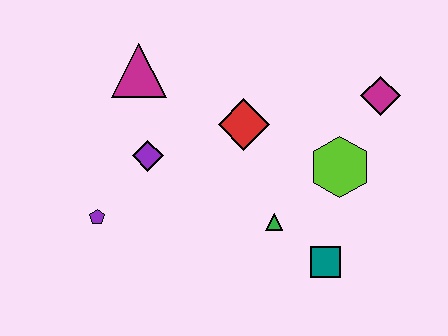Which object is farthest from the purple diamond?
The magenta diamond is farthest from the purple diamond.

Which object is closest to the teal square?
The green triangle is closest to the teal square.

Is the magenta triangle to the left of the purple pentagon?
No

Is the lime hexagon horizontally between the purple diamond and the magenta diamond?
Yes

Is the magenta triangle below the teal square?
No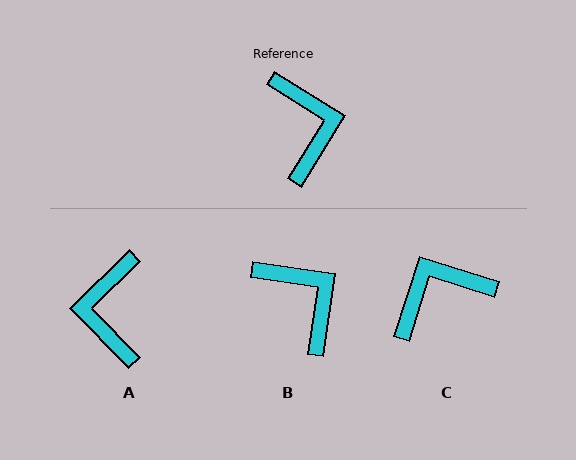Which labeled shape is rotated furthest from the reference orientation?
A, about 167 degrees away.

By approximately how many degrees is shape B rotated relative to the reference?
Approximately 24 degrees counter-clockwise.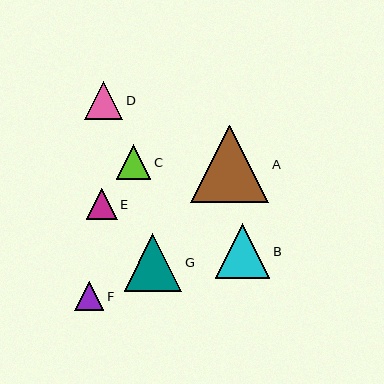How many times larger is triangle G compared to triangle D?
Triangle G is approximately 1.5 times the size of triangle D.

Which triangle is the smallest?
Triangle F is the smallest with a size of approximately 29 pixels.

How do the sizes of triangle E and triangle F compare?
Triangle E and triangle F are approximately the same size.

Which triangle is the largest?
Triangle A is the largest with a size of approximately 78 pixels.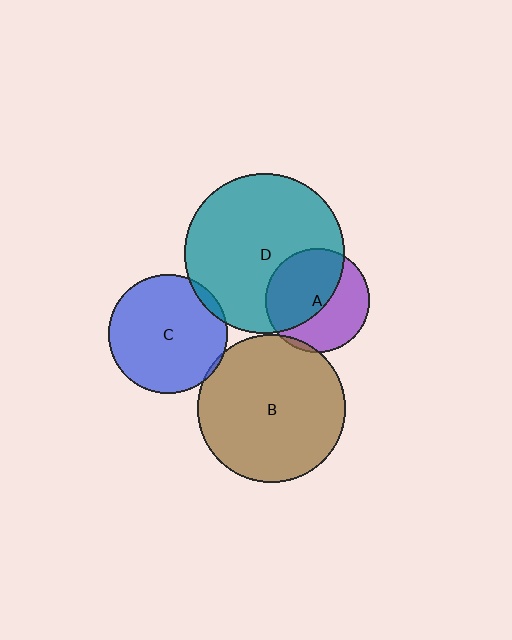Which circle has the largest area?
Circle D (teal).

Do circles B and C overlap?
Yes.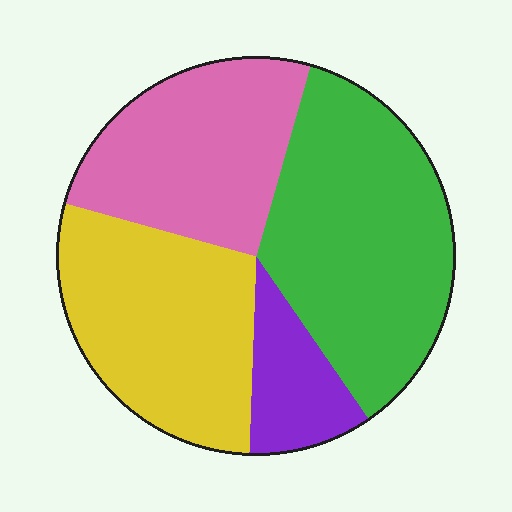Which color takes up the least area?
Purple, at roughly 10%.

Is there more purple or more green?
Green.